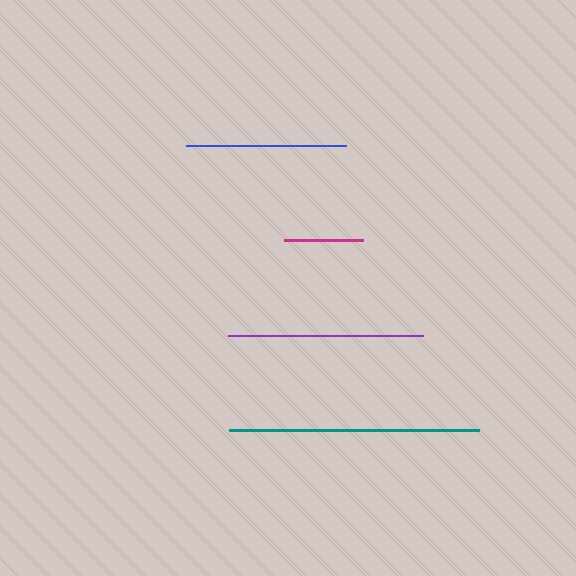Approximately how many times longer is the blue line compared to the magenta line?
The blue line is approximately 2.0 times the length of the magenta line.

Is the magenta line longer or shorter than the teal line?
The teal line is longer than the magenta line.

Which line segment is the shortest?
The magenta line is the shortest at approximately 79 pixels.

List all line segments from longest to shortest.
From longest to shortest: teal, purple, blue, magenta.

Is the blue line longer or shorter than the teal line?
The teal line is longer than the blue line.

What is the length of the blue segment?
The blue segment is approximately 160 pixels long.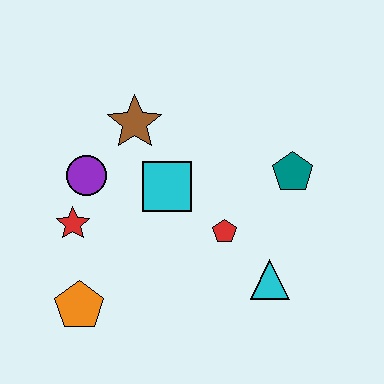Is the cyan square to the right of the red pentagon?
No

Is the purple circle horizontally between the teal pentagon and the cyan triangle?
No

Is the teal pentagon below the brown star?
Yes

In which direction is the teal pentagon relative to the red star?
The teal pentagon is to the right of the red star.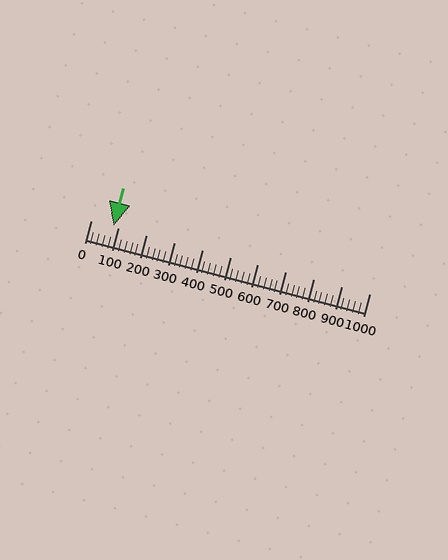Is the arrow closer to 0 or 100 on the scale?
The arrow is closer to 100.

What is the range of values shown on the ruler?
The ruler shows values from 0 to 1000.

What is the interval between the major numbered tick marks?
The major tick marks are spaced 100 units apart.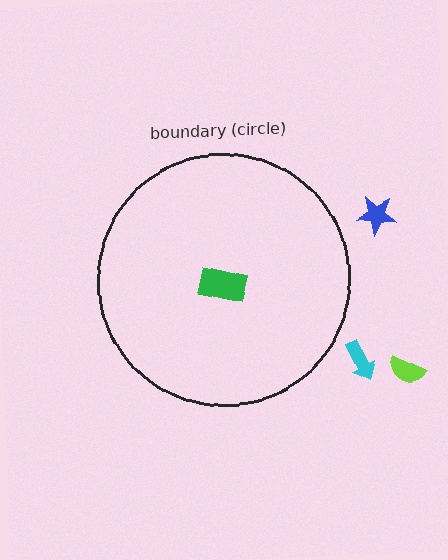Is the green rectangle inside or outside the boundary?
Inside.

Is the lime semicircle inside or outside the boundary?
Outside.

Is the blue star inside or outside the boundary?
Outside.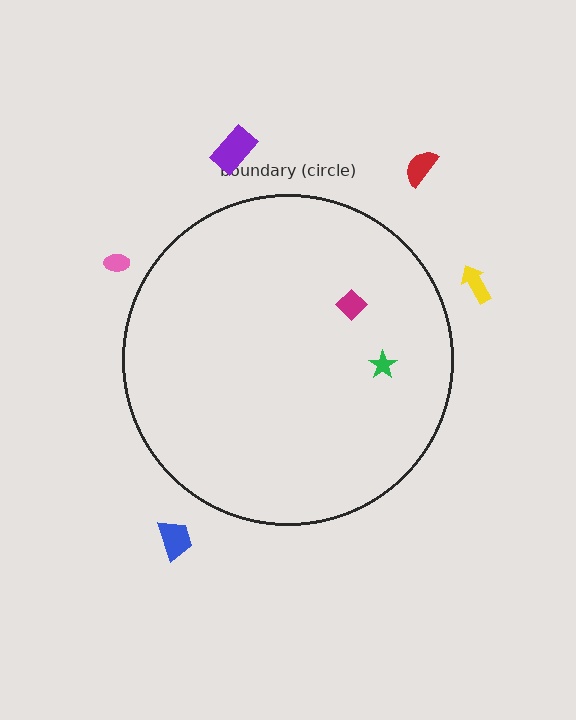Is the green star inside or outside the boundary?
Inside.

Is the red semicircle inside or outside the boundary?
Outside.